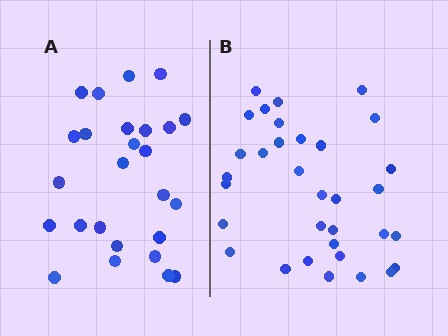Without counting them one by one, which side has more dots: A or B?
Region B (the right region) has more dots.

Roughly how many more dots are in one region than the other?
Region B has roughly 8 or so more dots than region A.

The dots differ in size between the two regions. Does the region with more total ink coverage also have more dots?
No. Region A has more total ink coverage because its dots are larger, but region B actually contains more individual dots. Total area can be misleading — the number of items is what matters here.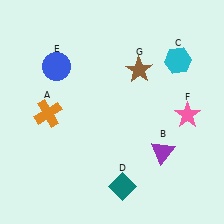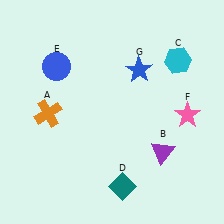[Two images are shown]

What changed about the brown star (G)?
In Image 1, G is brown. In Image 2, it changed to blue.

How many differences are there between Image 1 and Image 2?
There is 1 difference between the two images.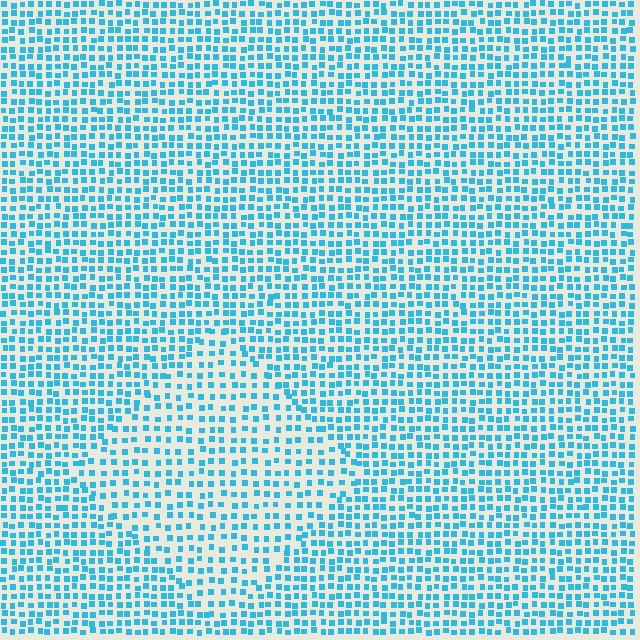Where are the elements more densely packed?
The elements are more densely packed outside the diamond boundary.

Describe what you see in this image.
The image contains small cyan elements arranged at two different densities. A diamond-shaped region is visible where the elements are less densely packed than the surrounding area.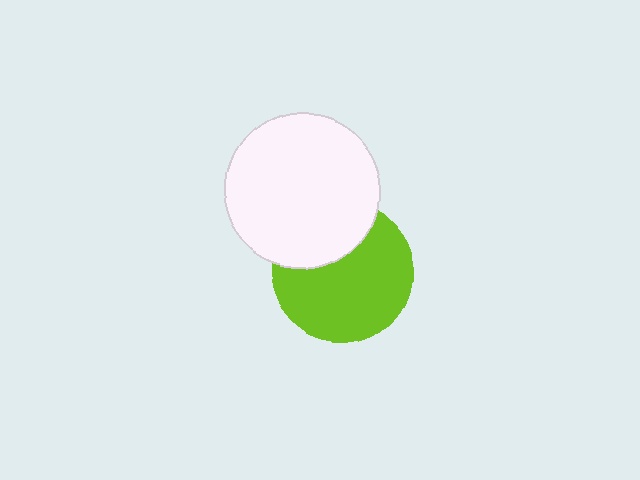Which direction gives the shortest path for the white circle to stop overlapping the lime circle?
Moving up gives the shortest separation.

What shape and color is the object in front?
The object in front is a white circle.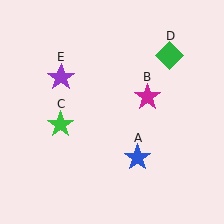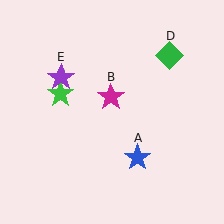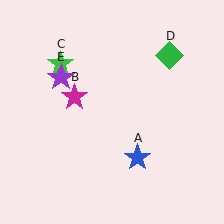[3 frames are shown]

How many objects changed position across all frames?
2 objects changed position: magenta star (object B), green star (object C).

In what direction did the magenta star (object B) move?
The magenta star (object B) moved left.